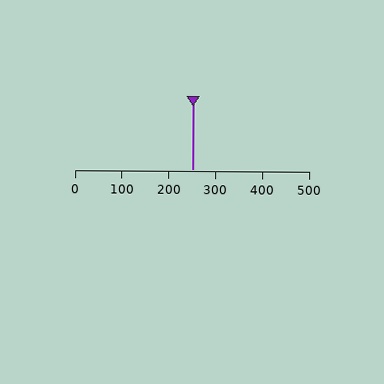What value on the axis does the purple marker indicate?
The marker indicates approximately 250.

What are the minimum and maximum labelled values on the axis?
The axis runs from 0 to 500.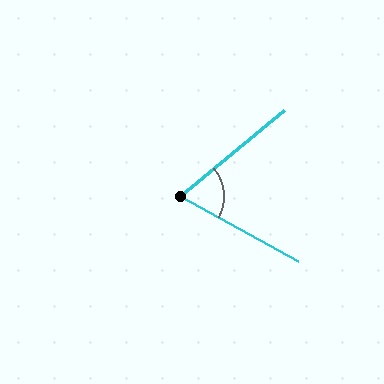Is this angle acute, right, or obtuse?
It is acute.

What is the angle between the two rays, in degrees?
Approximately 69 degrees.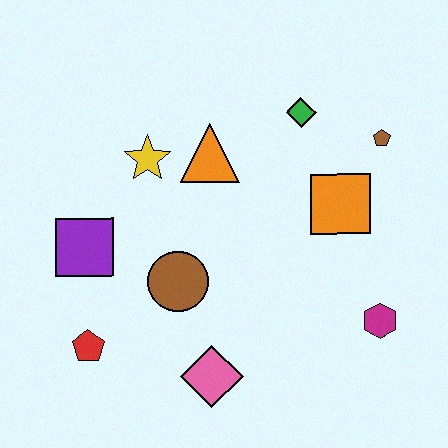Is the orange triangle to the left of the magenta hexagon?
Yes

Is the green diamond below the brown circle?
No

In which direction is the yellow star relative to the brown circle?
The yellow star is above the brown circle.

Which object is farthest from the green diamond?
The red pentagon is farthest from the green diamond.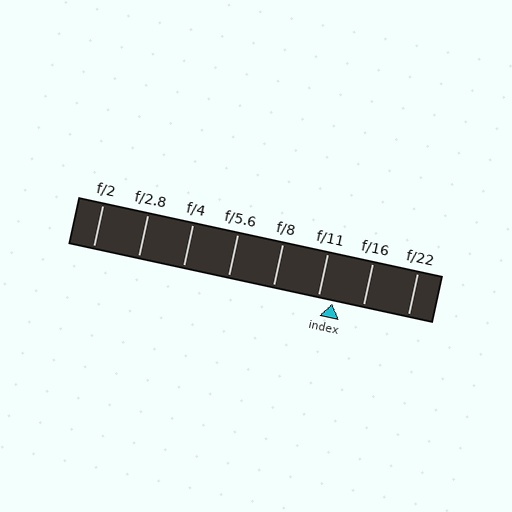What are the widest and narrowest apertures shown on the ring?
The widest aperture shown is f/2 and the narrowest is f/22.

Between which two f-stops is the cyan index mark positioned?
The index mark is between f/11 and f/16.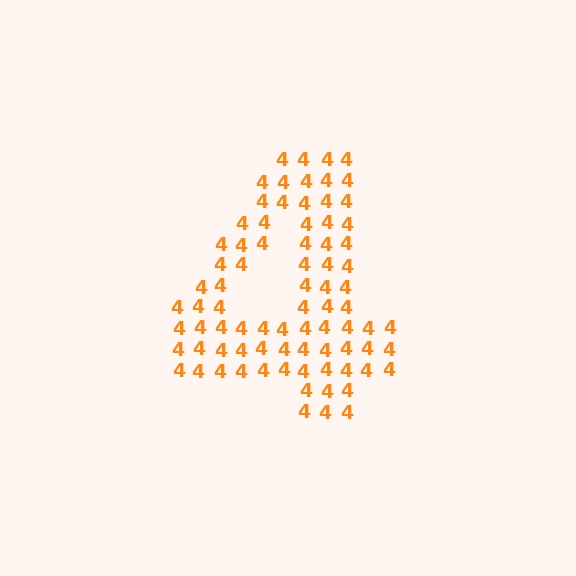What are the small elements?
The small elements are digit 4's.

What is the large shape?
The large shape is the digit 4.